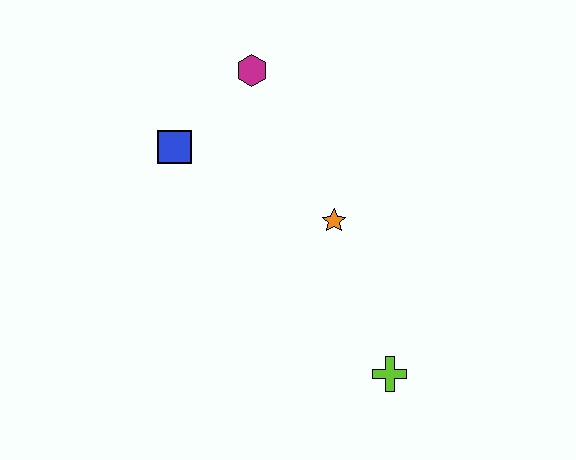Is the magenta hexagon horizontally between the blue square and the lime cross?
Yes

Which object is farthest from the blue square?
The lime cross is farthest from the blue square.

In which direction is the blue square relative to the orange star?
The blue square is to the left of the orange star.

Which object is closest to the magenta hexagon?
The blue square is closest to the magenta hexagon.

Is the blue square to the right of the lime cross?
No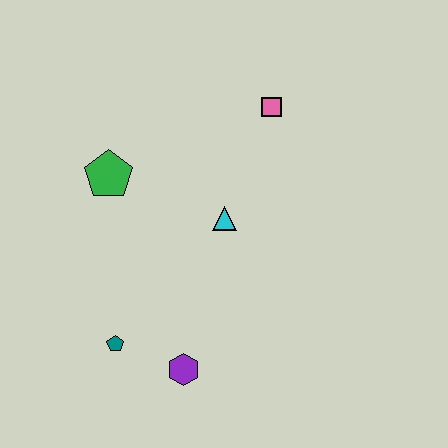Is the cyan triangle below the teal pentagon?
No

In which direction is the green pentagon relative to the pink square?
The green pentagon is to the left of the pink square.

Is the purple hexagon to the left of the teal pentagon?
No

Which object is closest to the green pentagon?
The cyan triangle is closest to the green pentagon.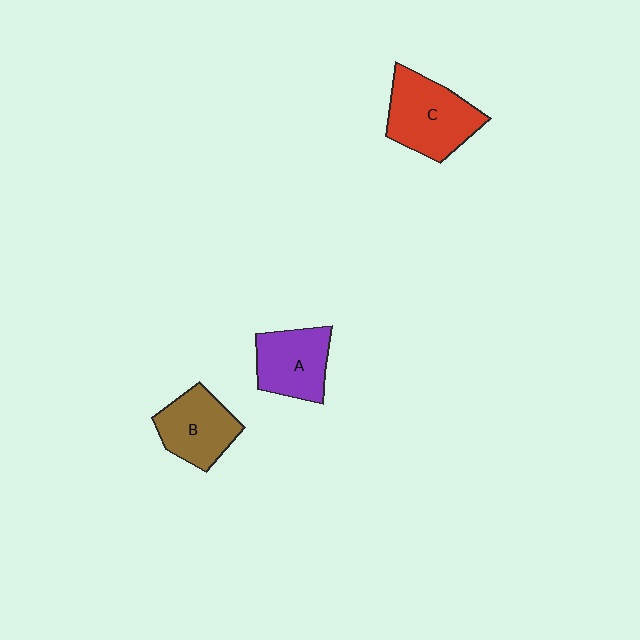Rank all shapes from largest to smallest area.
From largest to smallest: C (red), A (purple), B (brown).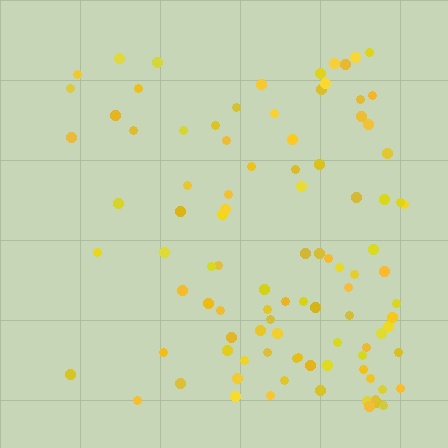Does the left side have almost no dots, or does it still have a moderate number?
Still a moderate number, just noticeably fewer than the right.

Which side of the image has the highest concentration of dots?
The right.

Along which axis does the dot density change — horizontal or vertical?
Horizontal.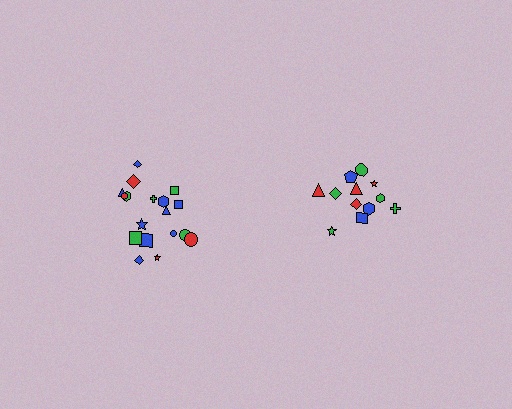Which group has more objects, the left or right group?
The left group.